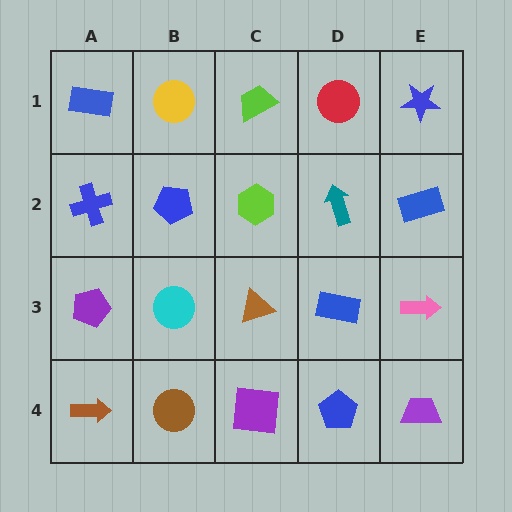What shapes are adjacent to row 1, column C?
A lime hexagon (row 2, column C), a yellow circle (row 1, column B), a red circle (row 1, column D).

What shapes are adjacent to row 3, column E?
A blue rectangle (row 2, column E), a purple trapezoid (row 4, column E), a blue rectangle (row 3, column D).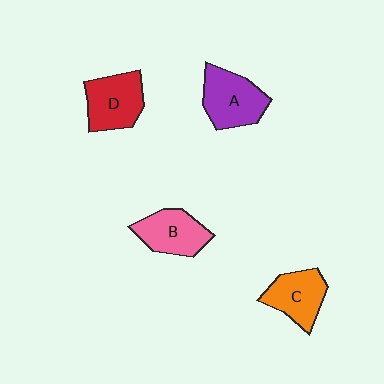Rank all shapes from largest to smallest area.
From largest to smallest: A (purple), D (red), B (pink), C (orange).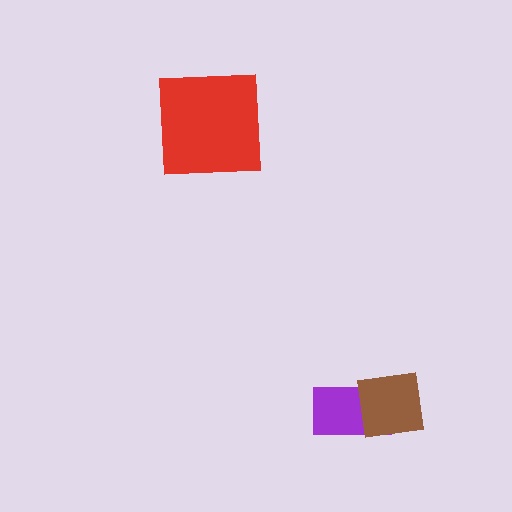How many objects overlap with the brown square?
1 object overlaps with the brown square.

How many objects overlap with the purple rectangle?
1 object overlaps with the purple rectangle.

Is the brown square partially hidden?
No, no other shape covers it.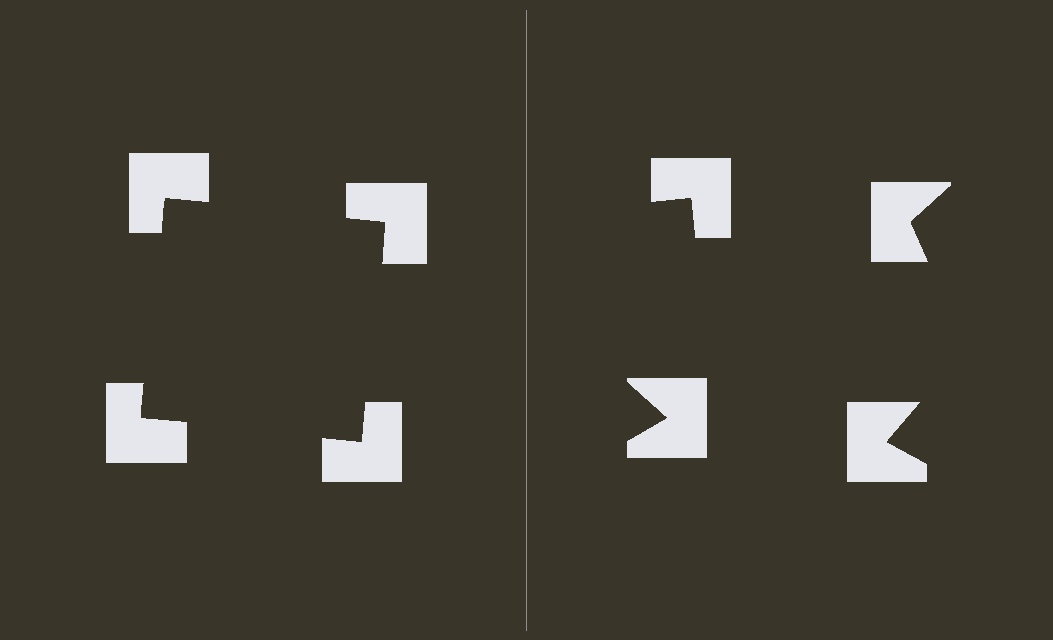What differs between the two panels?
The notched squares are positioned identically on both sides; only the wedge orientations differ. On the left they align to a square; on the right they are misaligned.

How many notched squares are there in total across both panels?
8 — 4 on each side.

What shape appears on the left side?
An illusory square.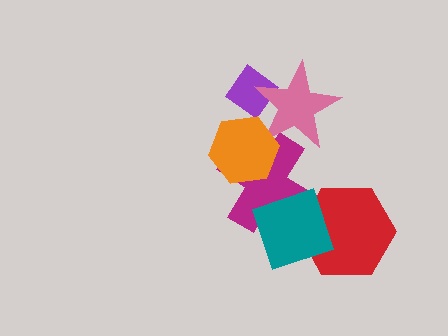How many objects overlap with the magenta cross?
3 objects overlap with the magenta cross.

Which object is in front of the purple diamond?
The pink star is in front of the purple diamond.